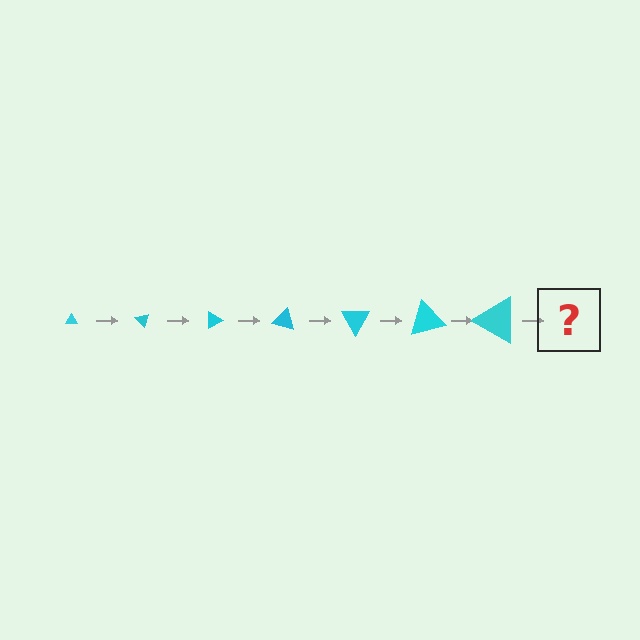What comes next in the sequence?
The next element should be a triangle, larger than the previous one and rotated 315 degrees from the start.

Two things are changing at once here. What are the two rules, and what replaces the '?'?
The two rules are that the triangle grows larger each step and it rotates 45 degrees each step. The '?' should be a triangle, larger than the previous one and rotated 315 degrees from the start.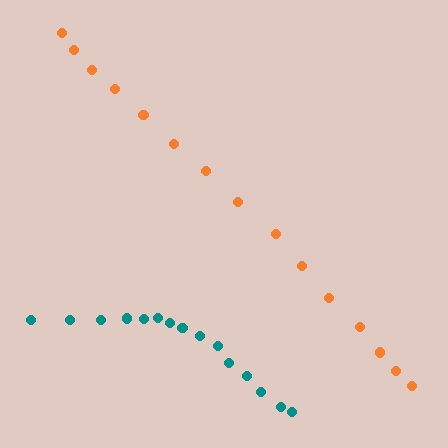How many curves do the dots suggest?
There are 2 distinct paths.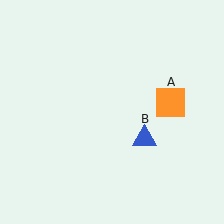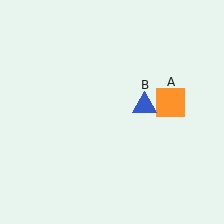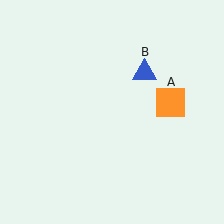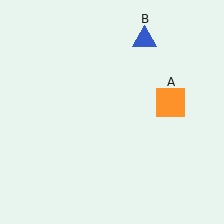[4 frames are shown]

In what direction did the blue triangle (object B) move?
The blue triangle (object B) moved up.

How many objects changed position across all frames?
1 object changed position: blue triangle (object B).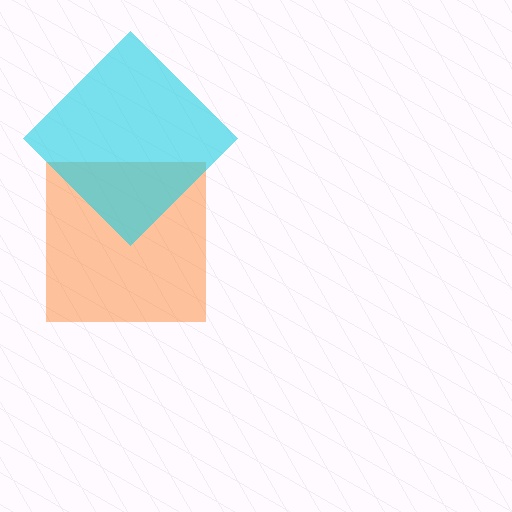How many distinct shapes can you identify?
There are 2 distinct shapes: an orange square, a cyan diamond.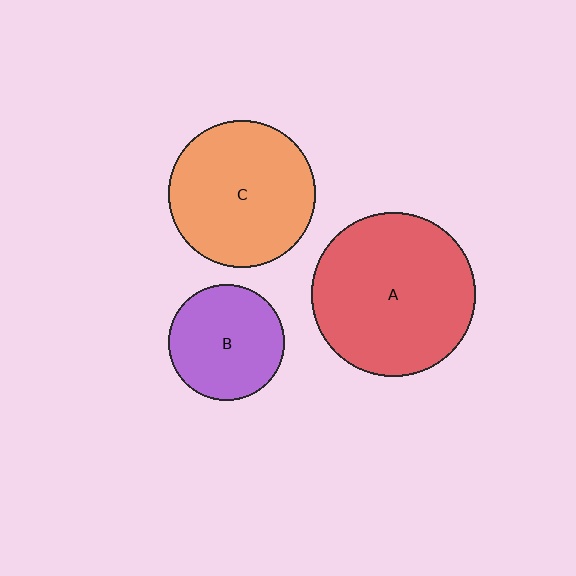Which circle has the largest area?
Circle A (red).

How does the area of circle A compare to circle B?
Approximately 2.0 times.